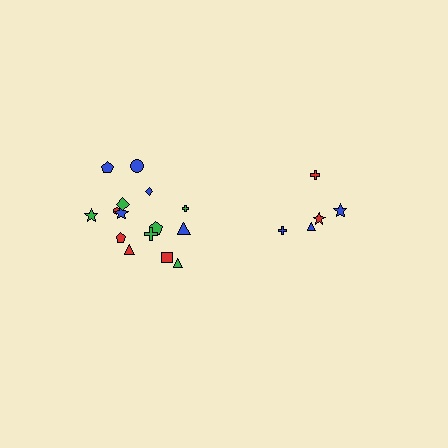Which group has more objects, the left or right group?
The left group.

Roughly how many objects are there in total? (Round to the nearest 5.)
Roughly 20 objects in total.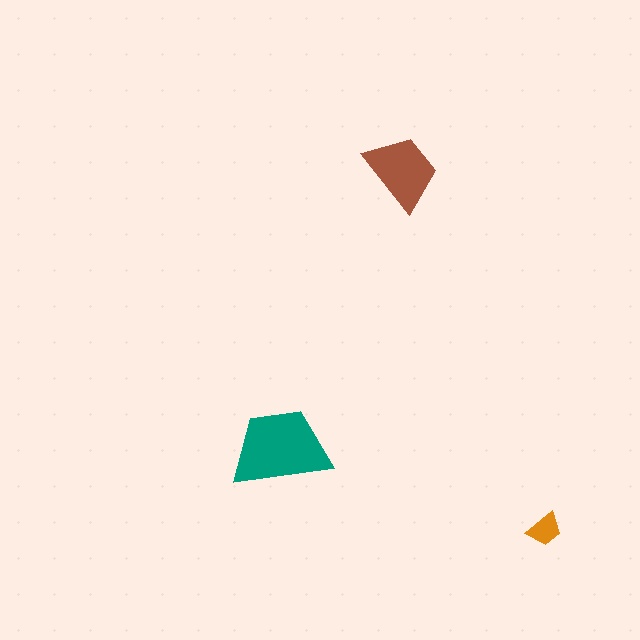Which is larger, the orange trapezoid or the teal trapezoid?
The teal one.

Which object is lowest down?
The orange trapezoid is bottommost.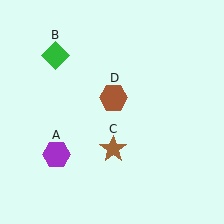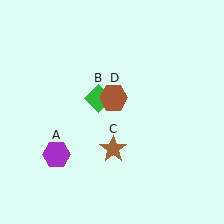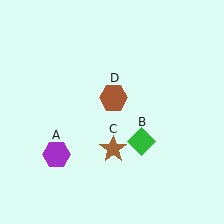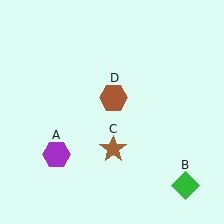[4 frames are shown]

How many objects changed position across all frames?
1 object changed position: green diamond (object B).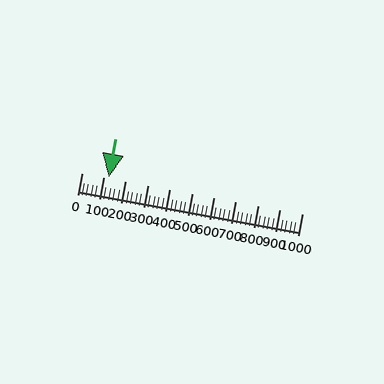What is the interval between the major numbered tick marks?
The major tick marks are spaced 100 units apart.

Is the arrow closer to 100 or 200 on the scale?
The arrow is closer to 100.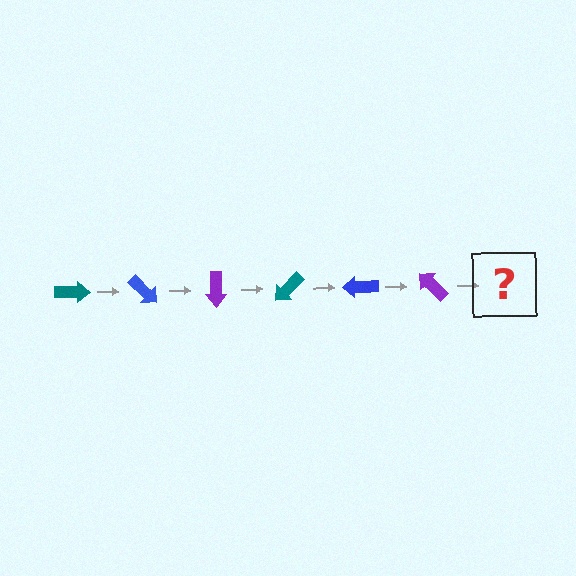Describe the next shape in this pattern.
It should be a teal arrow, rotated 270 degrees from the start.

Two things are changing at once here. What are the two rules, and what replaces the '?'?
The two rules are that it rotates 45 degrees each step and the color cycles through teal, blue, and purple. The '?' should be a teal arrow, rotated 270 degrees from the start.